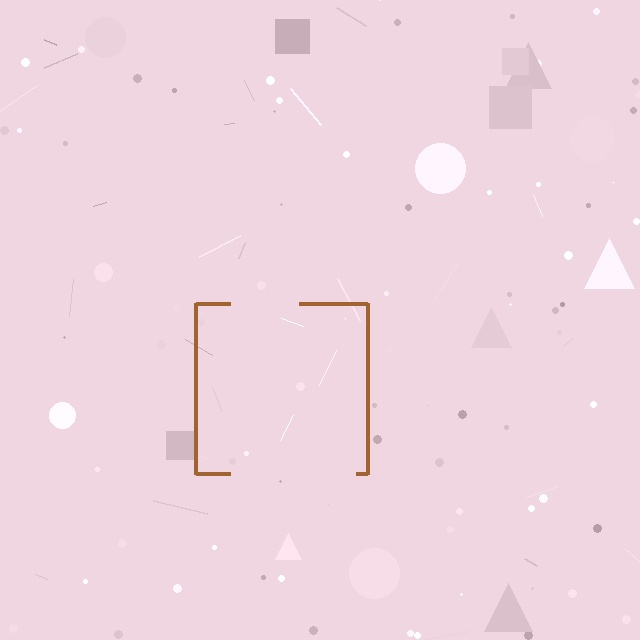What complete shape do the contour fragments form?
The contour fragments form a square.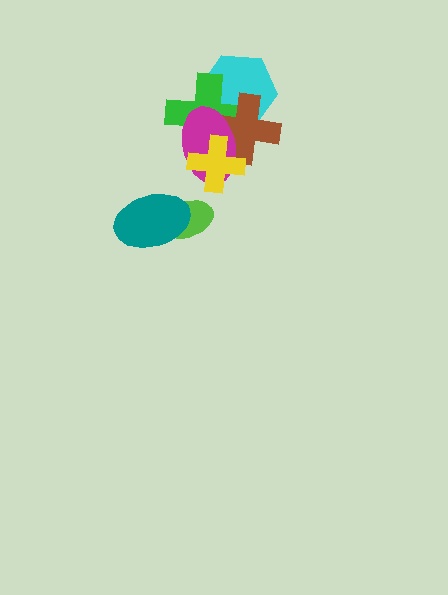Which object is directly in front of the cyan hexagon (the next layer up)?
The green cross is directly in front of the cyan hexagon.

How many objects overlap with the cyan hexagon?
3 objects overlap with the cyan hexagon.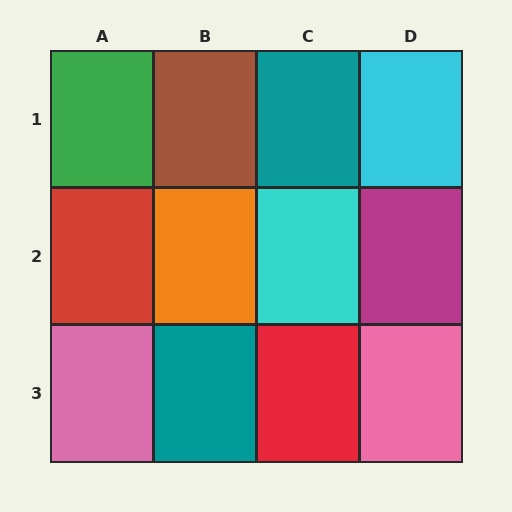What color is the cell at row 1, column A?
Green.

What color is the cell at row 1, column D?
Cyan.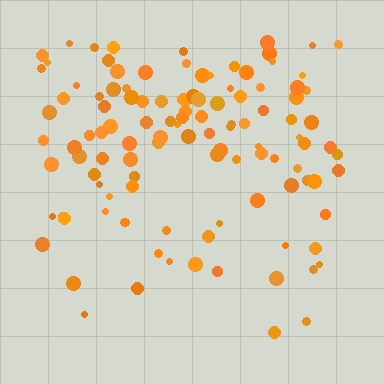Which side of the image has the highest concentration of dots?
The top.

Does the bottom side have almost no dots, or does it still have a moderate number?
Still a moderate number, just noticeably fewer than the top.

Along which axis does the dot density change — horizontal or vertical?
Vertical.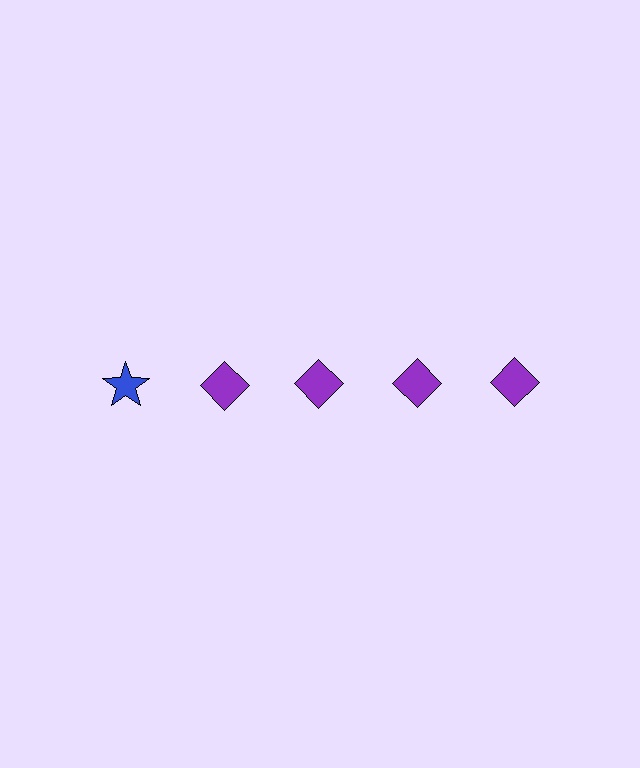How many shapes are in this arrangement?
There are 5 shapes arranged in a grid pattern.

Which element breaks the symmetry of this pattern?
The blue star in the top row, leftmost column breaks the symmetry. All other shapes are purple diamonds.